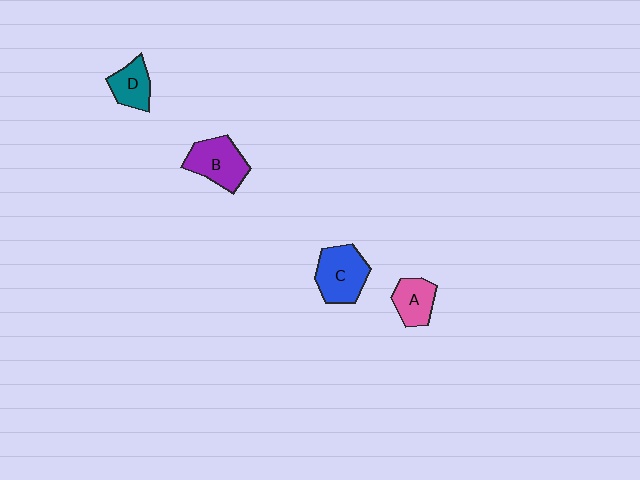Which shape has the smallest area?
Shape D (teal).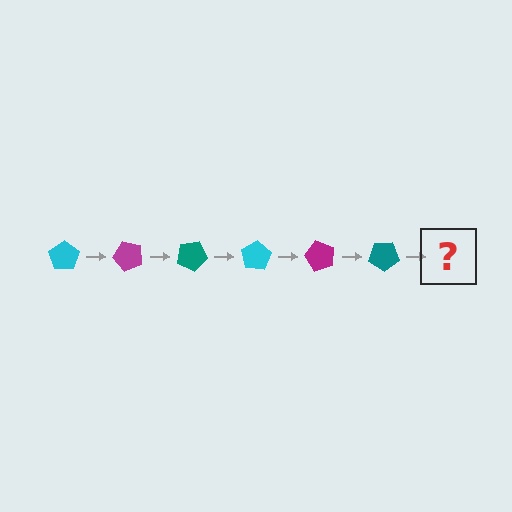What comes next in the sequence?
The next element should be a cyan pentagon, rotated 300 degrees from the start.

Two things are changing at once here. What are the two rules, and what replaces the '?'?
The two rules are that it rotates 50 degrees each step and the color cycles through cyan, magenta, and teal. The '?' should be a cyan pentagon, rotated 300 degrees from the start.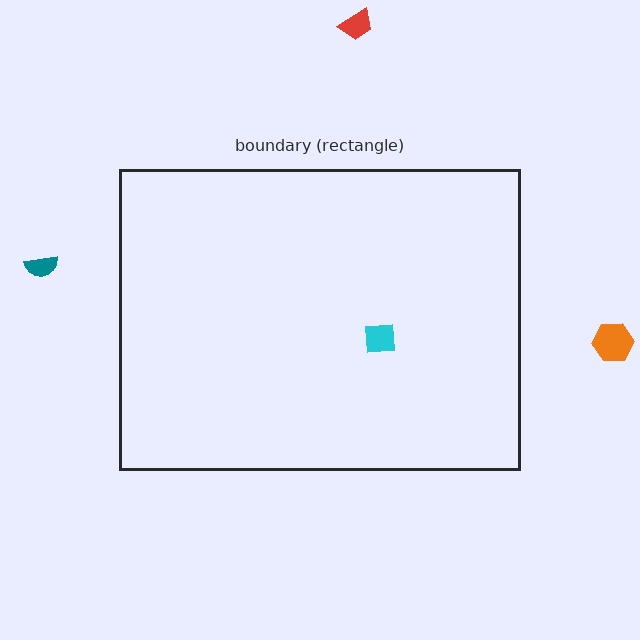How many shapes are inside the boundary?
1 inside, 3 outside.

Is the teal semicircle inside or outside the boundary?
Outside.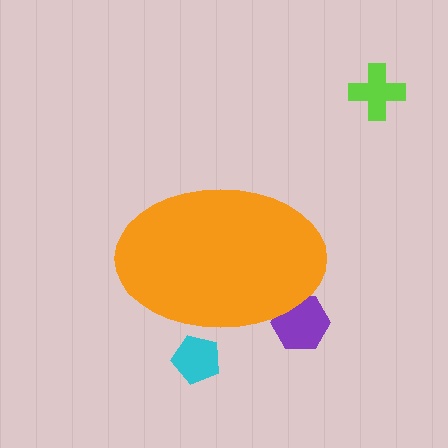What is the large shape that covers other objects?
An orange ellipse.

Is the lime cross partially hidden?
No, the lime cross is fully visible.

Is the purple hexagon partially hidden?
Yes, the purple hexagon is partially hidden behind the orange ellipse.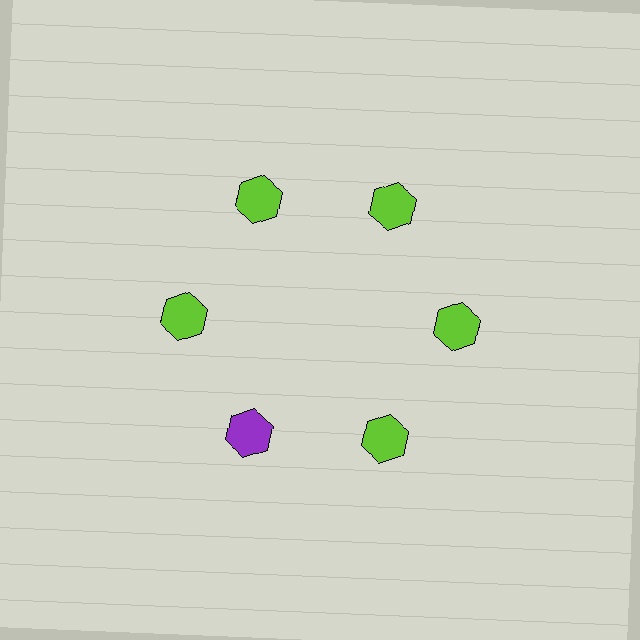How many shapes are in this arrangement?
There are 6 shapes arranged in a ring pattern.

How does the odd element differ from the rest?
It has a different color: purple instead of lime.